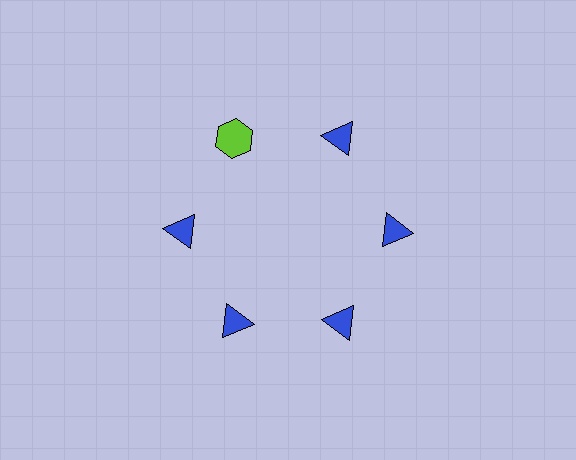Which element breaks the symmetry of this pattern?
The lime hexagon at roughly the 11 o'clock position breaks the symmetry. All other shapes are blue triangles.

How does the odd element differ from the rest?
It differs in both color (lime instead of blue) and shape (hexagon instead of triangle).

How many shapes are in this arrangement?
There are 6 shapes arranged in a ring pattern.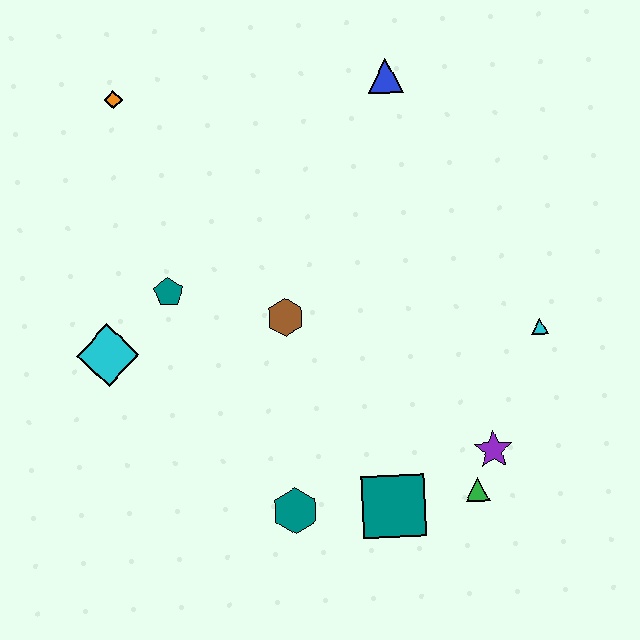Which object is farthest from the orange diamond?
The green triangle is farthest from the orange diamond.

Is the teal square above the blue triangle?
No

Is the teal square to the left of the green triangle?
Yes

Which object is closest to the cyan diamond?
The teal pentagon is closest to the cyan diamond.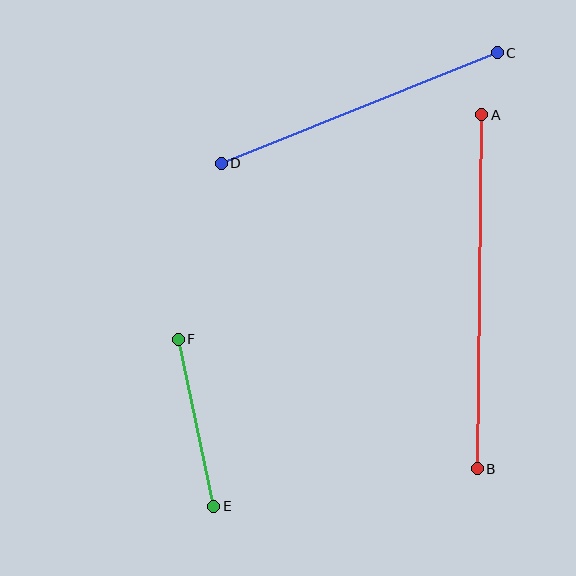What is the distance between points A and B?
The distance is approximately 354 pixels.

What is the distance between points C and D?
The distance is approximately 298 pixels.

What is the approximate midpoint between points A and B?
The midpoint is at approximately (479, 292) pixels.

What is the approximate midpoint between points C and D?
The midpoint is at approximately (359, 108) pixels.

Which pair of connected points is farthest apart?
Points A and B are farthest apart.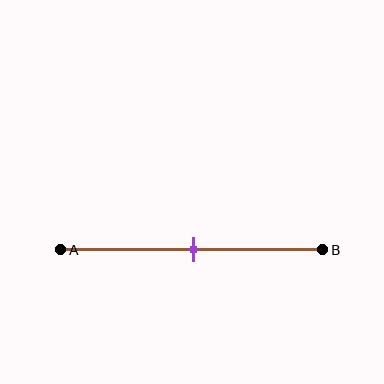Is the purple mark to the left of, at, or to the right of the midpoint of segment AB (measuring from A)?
The purple mark is approximately at the midpoint of segment AB.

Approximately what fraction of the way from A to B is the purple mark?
The purple mark is approximately 50% of the way from A to B.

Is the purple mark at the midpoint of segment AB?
Yes, the mark is approximately at the midpoint.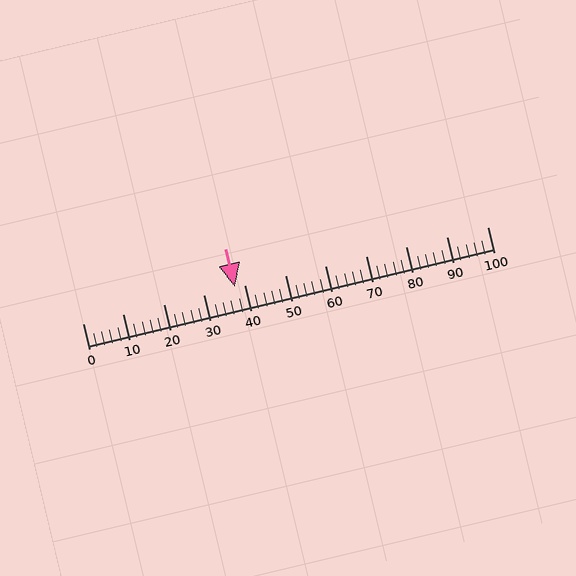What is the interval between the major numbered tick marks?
The major tick marks are spaced 10 units apart.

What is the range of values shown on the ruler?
The ruler shows values from 0 to 100.